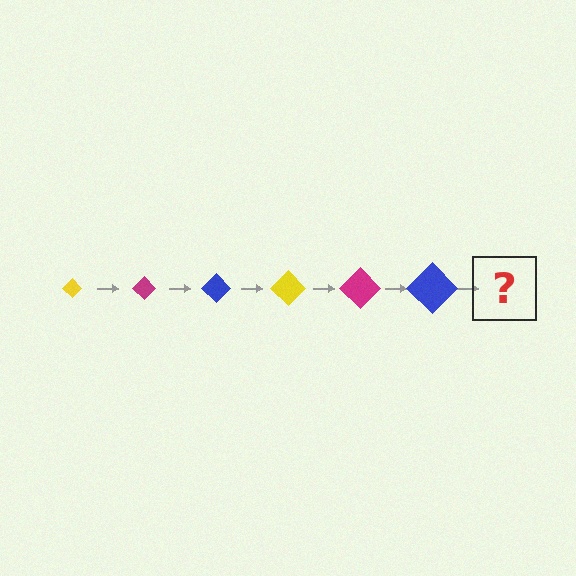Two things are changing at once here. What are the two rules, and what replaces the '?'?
The two rules are that the diamond grows larger each step and the color cycles through yellow, magenta, and blue. The '?' should be a yellow diamond, larger than the previous one.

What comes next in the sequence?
The next element should be a yellow diamond, larger than the previous one.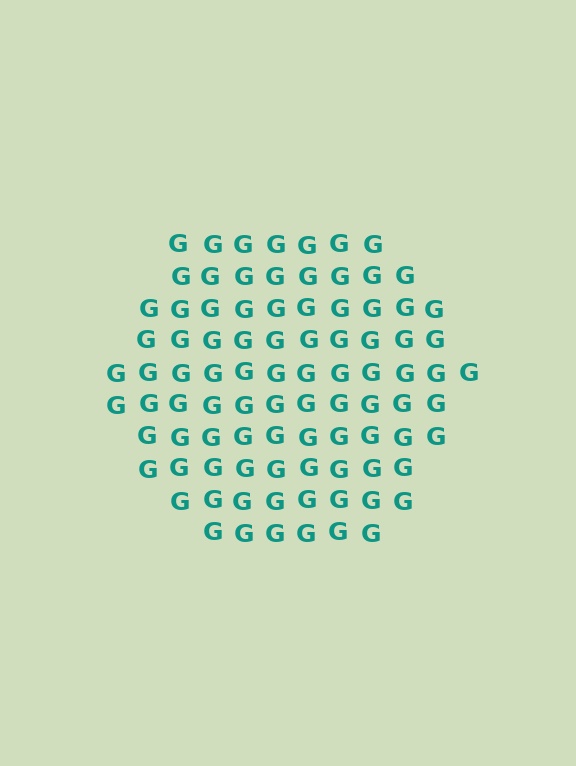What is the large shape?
The large shape is a hexagon.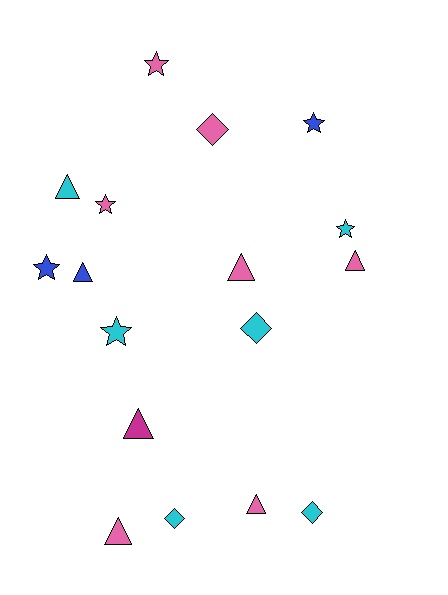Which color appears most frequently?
Pink, with 7 objects.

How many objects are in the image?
There are 17 objects.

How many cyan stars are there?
There are 2 cyan stars.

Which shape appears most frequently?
Triangle, with 7 objects.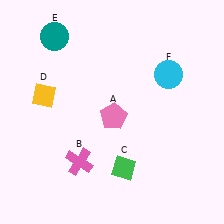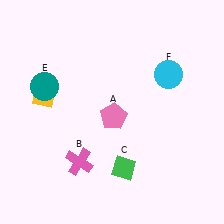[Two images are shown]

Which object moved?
The teal circle (E) moved down.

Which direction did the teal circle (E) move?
The teal circle (E) moved down.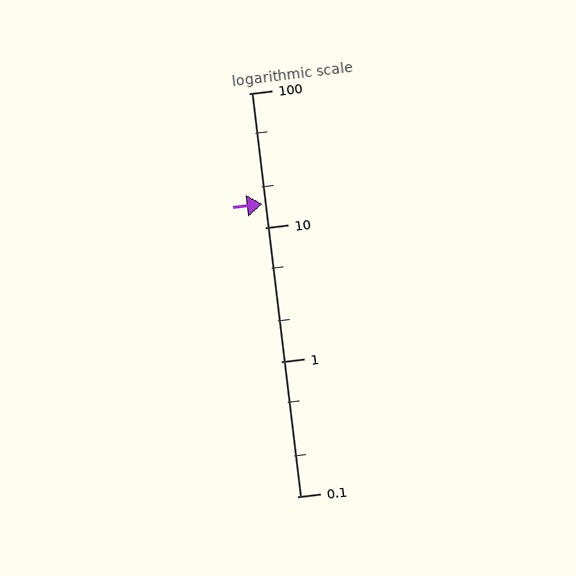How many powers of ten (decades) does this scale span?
The scale spans 3 decades, from 0.1 to 100.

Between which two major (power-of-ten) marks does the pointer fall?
The pointer is between 10 and 100.